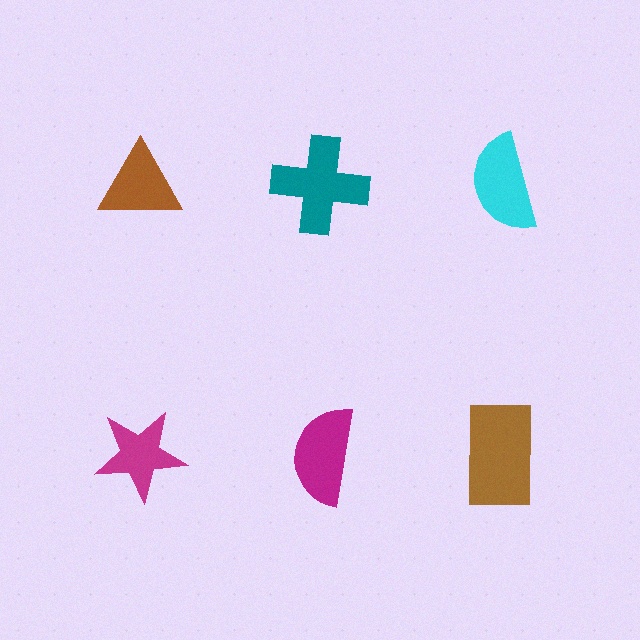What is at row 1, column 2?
A teal cross.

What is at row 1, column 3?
A cyan semicircle.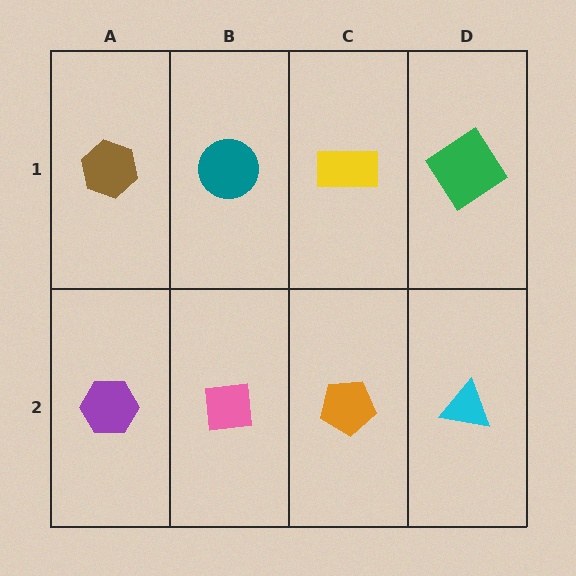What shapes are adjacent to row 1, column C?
An orange pentagon (row 2, column C), a teal circle (row 1, column B), a green diamond (row 1, column D).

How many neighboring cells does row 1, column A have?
2.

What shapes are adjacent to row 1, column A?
A purple hexagon (row 2, column A), a teal circle (row 1, column B).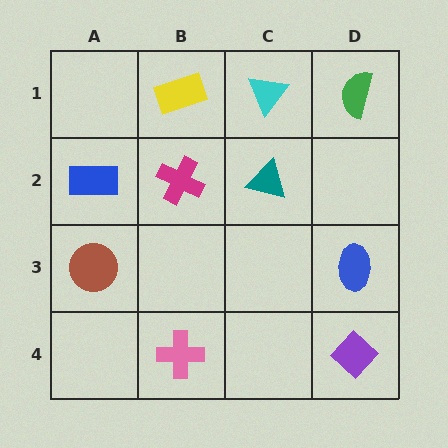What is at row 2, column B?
A magenta cross.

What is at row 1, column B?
A yellow rectangle.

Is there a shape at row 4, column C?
No, that cell is empty.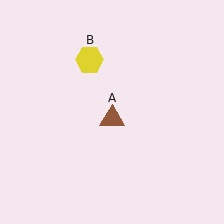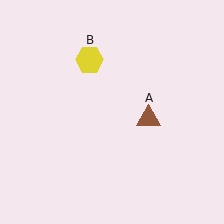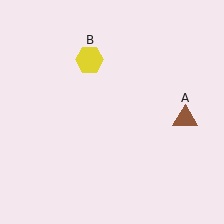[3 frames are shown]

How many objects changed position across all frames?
1 object changed position: brown triangle (object A).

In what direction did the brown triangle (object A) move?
The brown triangle (object A) moved right.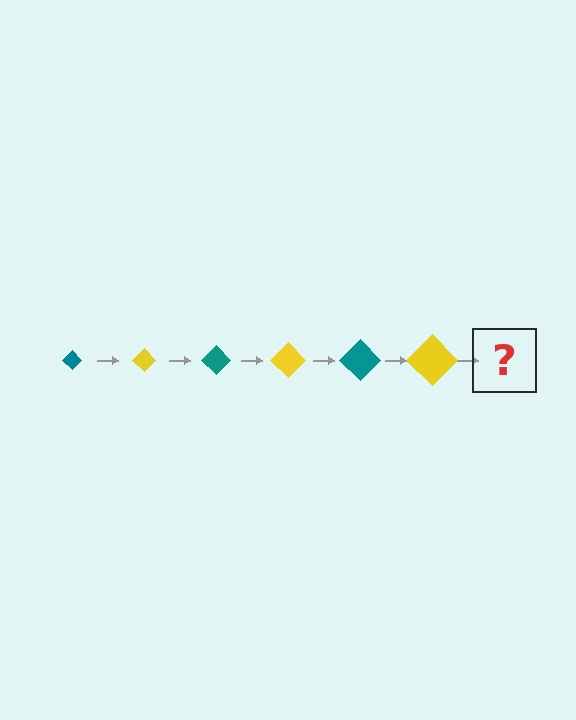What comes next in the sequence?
The next element should be a teal diamond, larger than the previous one.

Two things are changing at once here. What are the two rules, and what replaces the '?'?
The two rules are that the diamond grows larger each step and the color cycles through teal and yellow. The '?' should be a teal diamond, larger than the previous one.